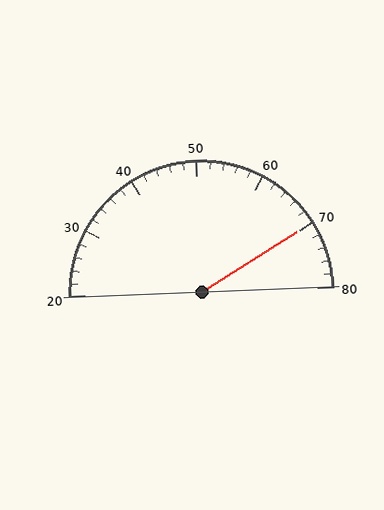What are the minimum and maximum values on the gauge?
The gauge ranges from 20 to 80.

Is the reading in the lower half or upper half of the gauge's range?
The reading is in the upper half of the range (20 to 80).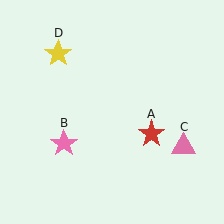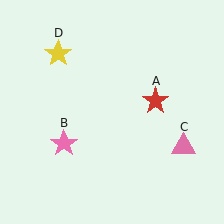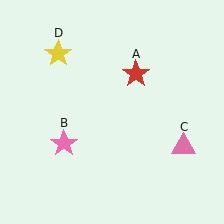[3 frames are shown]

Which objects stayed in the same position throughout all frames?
Pink star (object B) and pink triangle (object C) and yellow star (object D) remained stationary.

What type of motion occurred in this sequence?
The red star (object A) rotated counterclockwise around the center of the scene.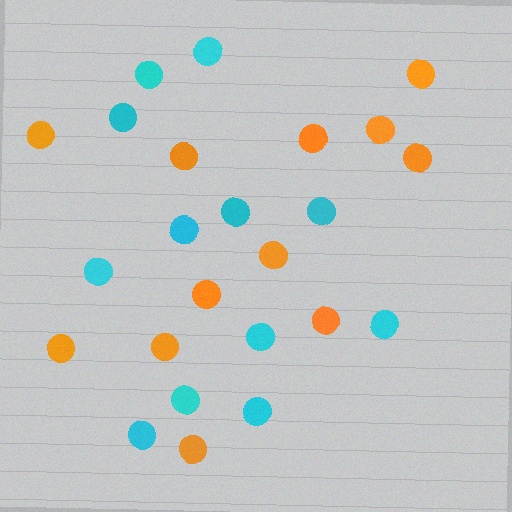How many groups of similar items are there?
There are 2 groups: one group of cyan circles (12) and one group of orange circles (12).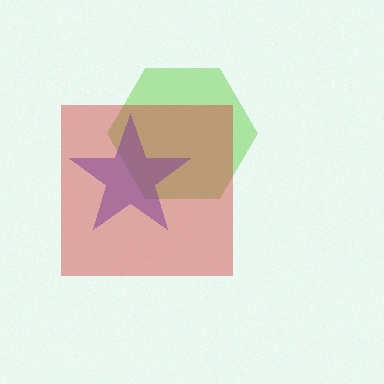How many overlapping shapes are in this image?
There are 3 overlapping shapes in the image.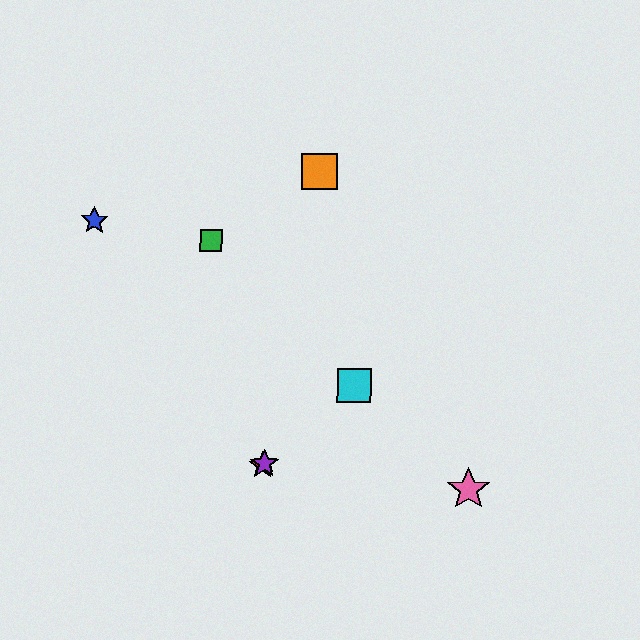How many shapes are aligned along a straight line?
4 shapes (the red star, the yellow star, the purple star, the cyan square) are aligned along a straight line.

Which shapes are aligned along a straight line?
The red star, the yellow star, the purple star, the cyan square are aligned along a straight line.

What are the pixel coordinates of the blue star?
The blue star is at (94, 221).